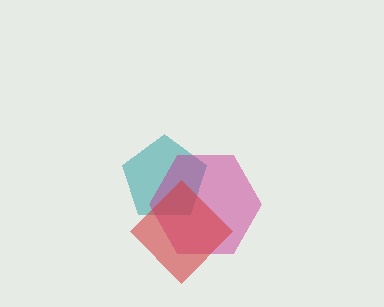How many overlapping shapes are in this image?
There are 3 overlapping shapes in the image.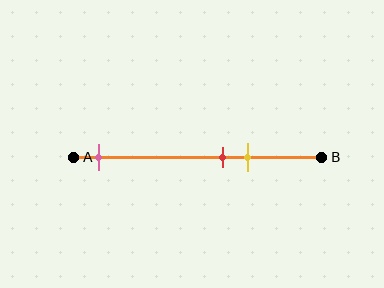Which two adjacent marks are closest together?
The red and yellow marks are the closest adjacent pair.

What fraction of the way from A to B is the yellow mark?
The yellow mark is approximately 70% (0.7) of the way from A to B.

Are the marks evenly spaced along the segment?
No, the marks are not evenly spaced.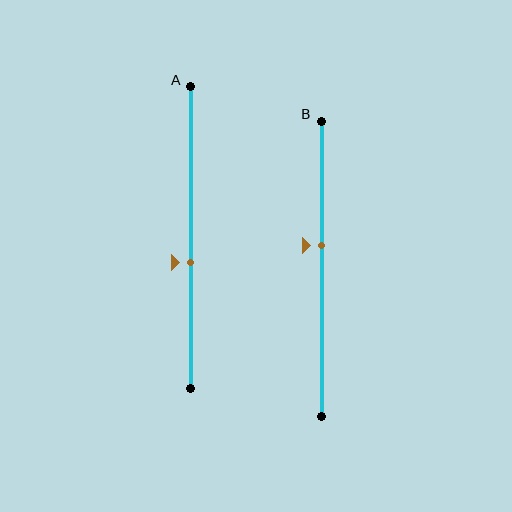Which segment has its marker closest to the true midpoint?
Segment B has its marker closest to the true midpoint.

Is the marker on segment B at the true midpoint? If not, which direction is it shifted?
No, the marker on segment B is shifted upward by about 8% of the segment length.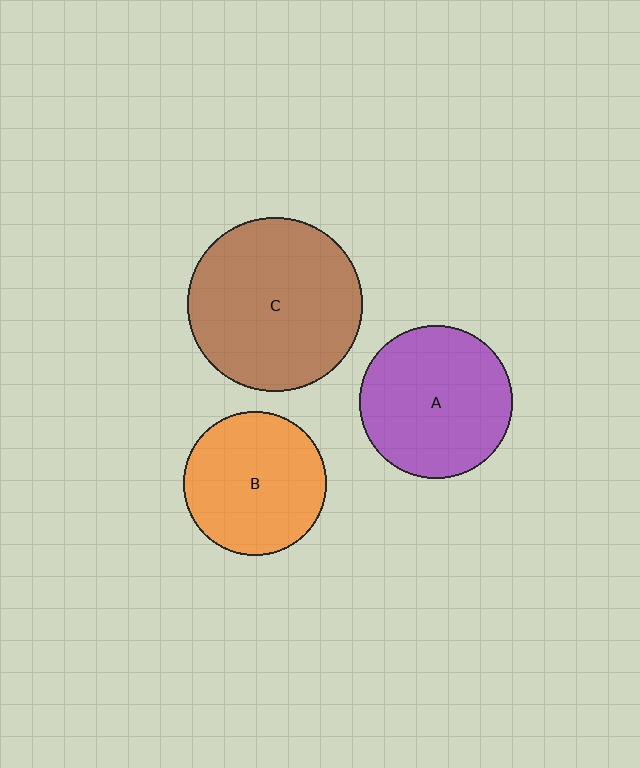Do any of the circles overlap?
No, none of the circles overlap.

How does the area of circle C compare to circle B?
Approximately 1.5 times.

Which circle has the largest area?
Circle C (brown).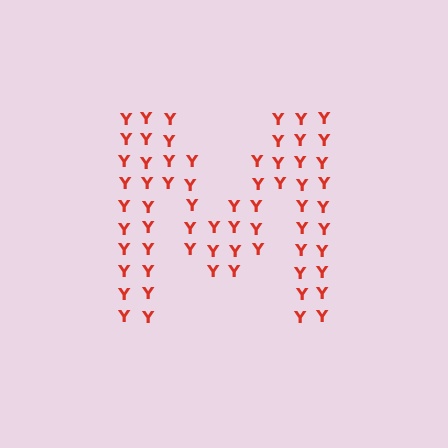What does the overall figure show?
The overall figure shows the letter M.